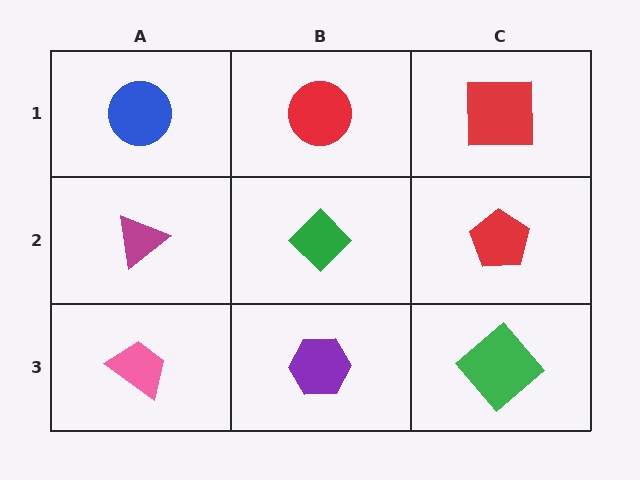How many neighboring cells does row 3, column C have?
2.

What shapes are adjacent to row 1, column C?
A red pentagon (row 2, column C), a red circle (row 1, column B).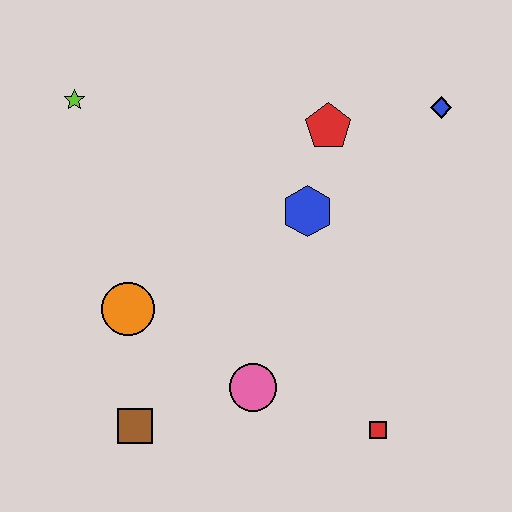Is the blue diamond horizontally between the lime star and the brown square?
No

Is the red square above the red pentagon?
No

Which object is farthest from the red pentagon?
The brown square is farthest from the red pentagon.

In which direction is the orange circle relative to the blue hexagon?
The orange circle is to the left of the blue hexagon.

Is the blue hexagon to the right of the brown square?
Yes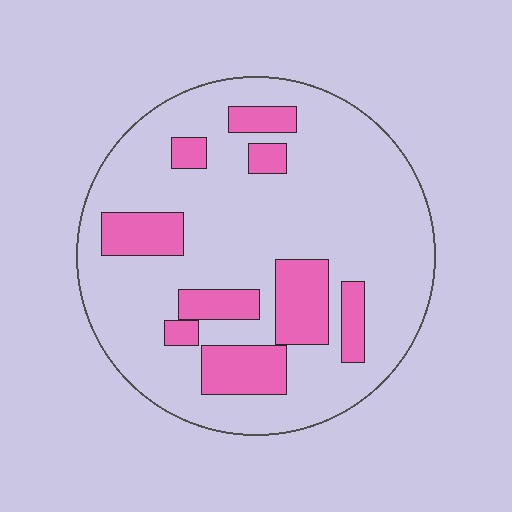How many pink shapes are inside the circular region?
9.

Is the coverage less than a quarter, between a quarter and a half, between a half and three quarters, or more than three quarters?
Less than a quarter.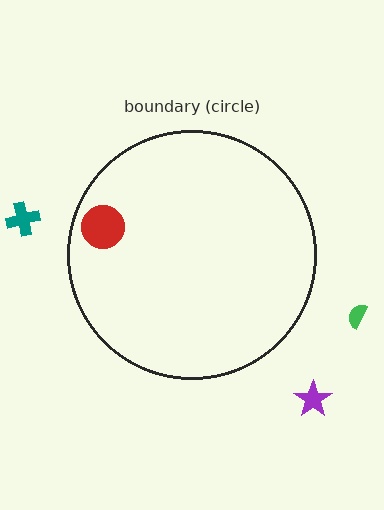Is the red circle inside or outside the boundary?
Inside.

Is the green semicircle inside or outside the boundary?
Outside.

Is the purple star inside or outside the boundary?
Outside.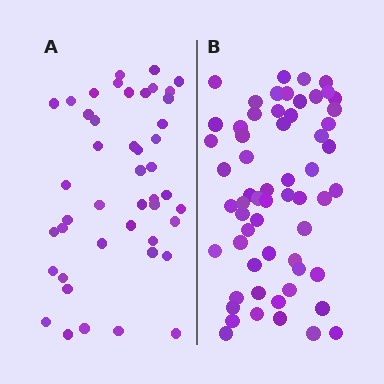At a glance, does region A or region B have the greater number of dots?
Region B (the right region) has more dots.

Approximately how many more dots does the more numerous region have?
Region B has approximately 15 more dots than region A.